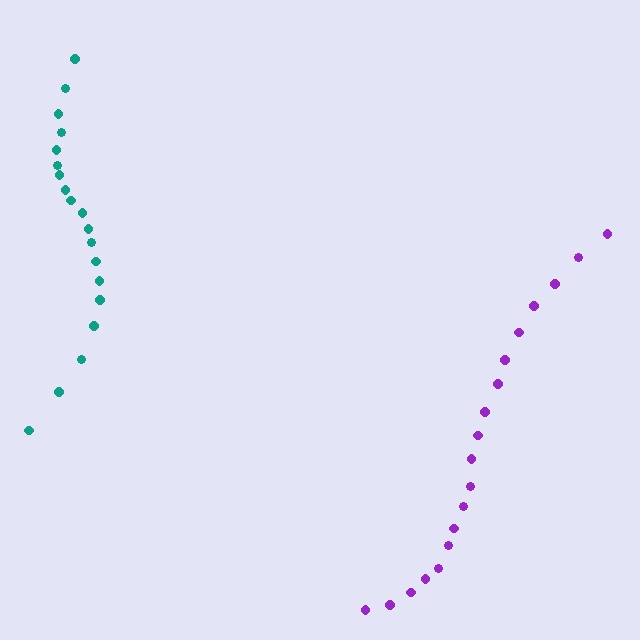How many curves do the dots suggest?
There are 2 distinct paths.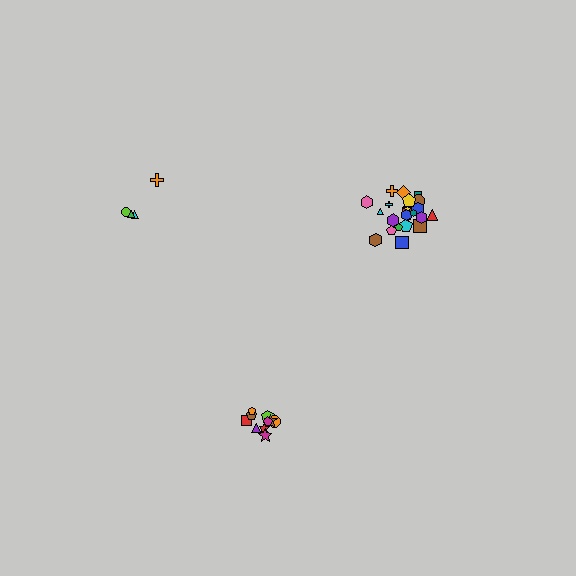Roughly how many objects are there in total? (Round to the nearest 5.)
Roughly 40 objects in total.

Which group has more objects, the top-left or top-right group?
The top-right group.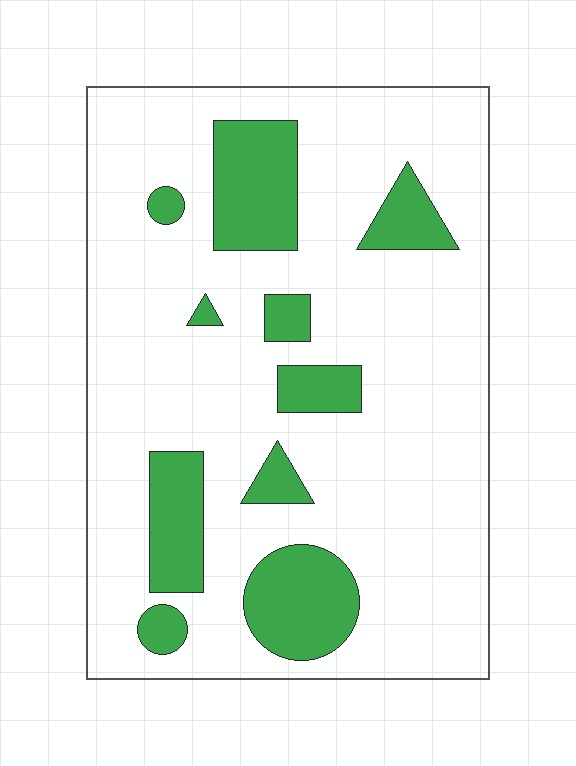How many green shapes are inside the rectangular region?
10.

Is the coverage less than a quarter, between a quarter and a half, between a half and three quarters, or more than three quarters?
Less than a quarter.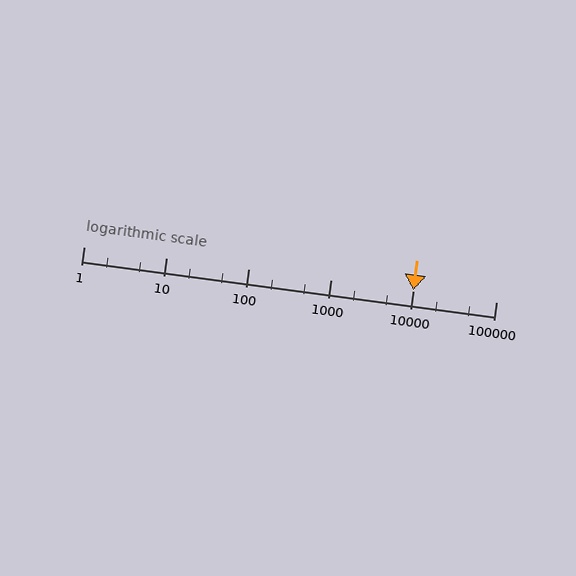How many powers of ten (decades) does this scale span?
The scale spans 5 decades, from 1 to 100000.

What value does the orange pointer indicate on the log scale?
The pointer indicates approximately 10000.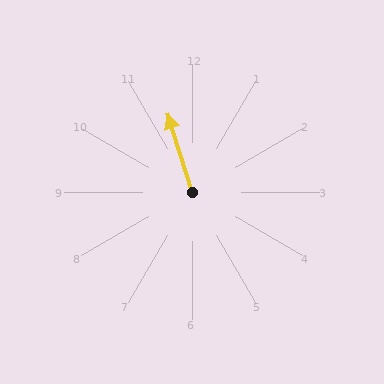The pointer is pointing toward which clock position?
Roughly 11 o'clock.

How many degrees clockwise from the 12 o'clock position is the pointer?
Approximately 343 degrees.